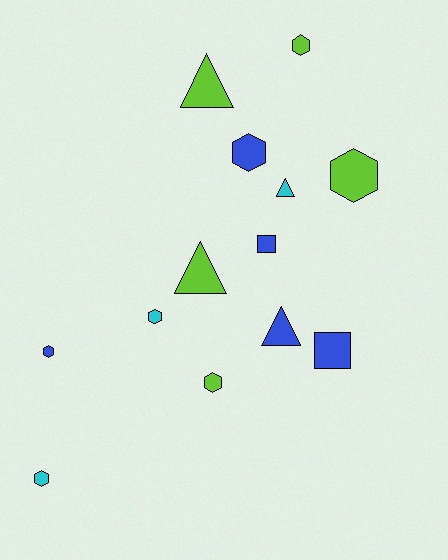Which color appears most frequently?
Lime, with 5 objects.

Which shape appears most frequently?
Hexagon, with 7 objects.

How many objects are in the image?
There are 13 objects.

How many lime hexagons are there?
There are 3 lime hexagons.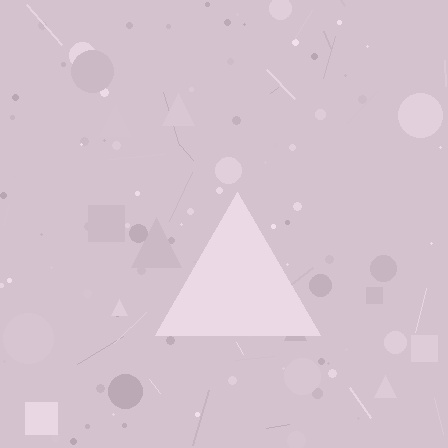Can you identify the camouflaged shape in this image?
The camouflaged shape is a triangle.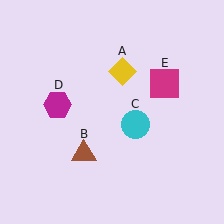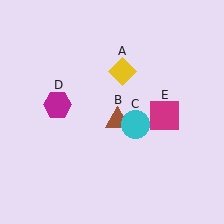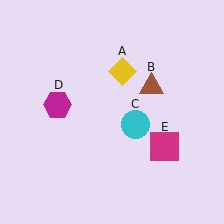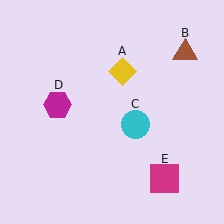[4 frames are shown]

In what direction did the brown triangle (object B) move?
The brown triangle (object B) moved up and to the right.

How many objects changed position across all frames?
2 objects changed position: brown triangle (object B), magenta square (object E).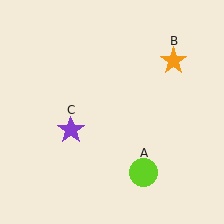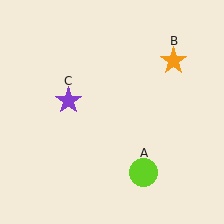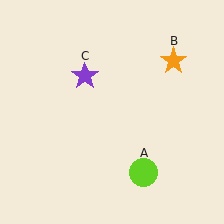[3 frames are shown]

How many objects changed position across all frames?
1 object changed position: purple star (object C).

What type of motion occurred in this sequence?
The purple star (object C) rotated clockwise around the center of the scene.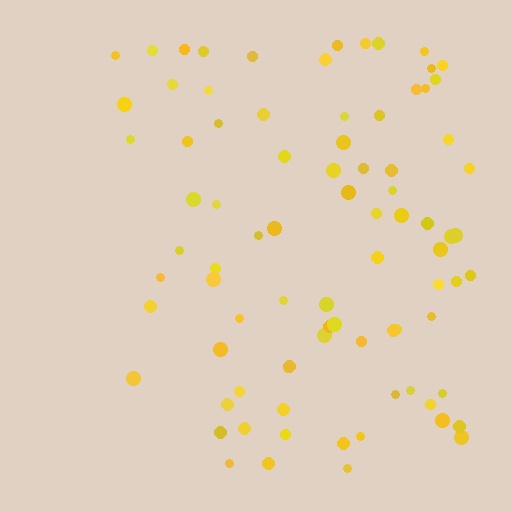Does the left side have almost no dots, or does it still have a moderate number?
Still a moderate number, just noticeably fewer than the right.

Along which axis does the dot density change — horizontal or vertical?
Horizontal.